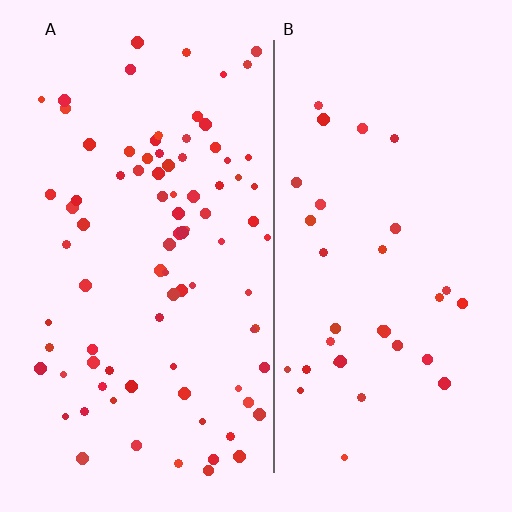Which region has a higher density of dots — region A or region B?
A (the left).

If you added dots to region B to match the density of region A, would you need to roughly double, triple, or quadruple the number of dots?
Approximately triple.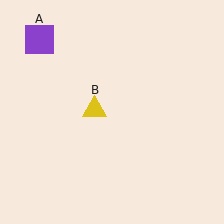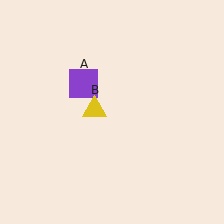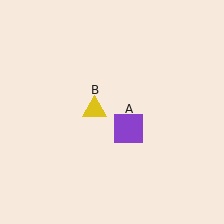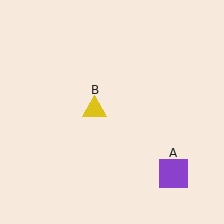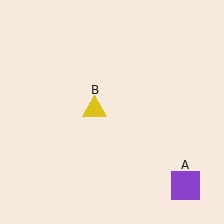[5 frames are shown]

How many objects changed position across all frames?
1 object changed position: purple square (object A).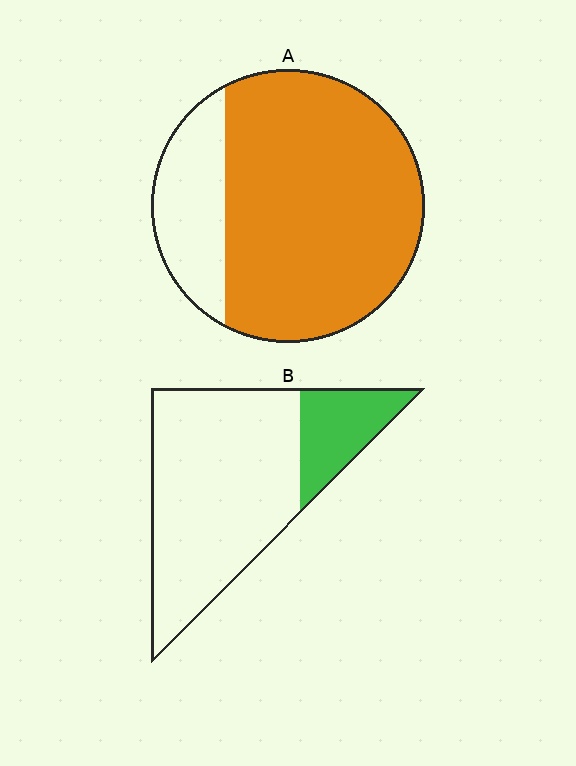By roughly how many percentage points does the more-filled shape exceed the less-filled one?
By roughly 55 percentage points (A over B).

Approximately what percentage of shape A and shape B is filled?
A is approximately 80% and B is approximately 20%.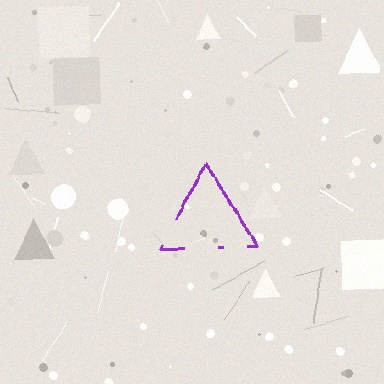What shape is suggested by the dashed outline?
The dashed outline suggests a triangle.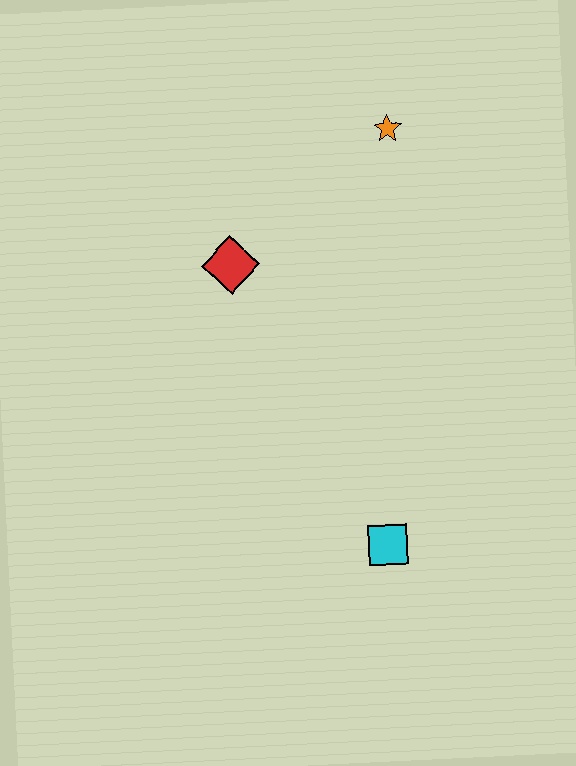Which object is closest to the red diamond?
The orange star is closest to the red diamond.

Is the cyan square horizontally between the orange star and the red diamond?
Yes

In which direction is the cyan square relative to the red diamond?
The cyan square is below the red diamond.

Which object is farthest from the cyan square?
The orange star is farthest from the cyan square.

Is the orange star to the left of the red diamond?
No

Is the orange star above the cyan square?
Yes